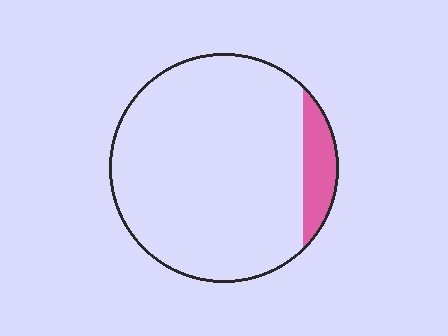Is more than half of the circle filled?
No.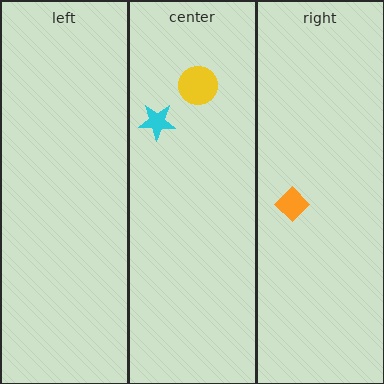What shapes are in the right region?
The orange diamond.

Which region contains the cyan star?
The center region.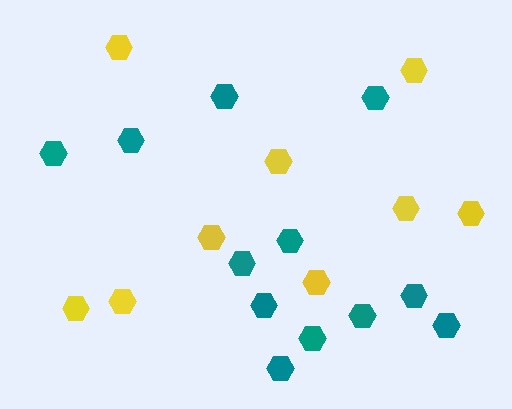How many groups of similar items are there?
There are 2 groups: one group of yellow hexagons (9) and one group of teal hexagons (12).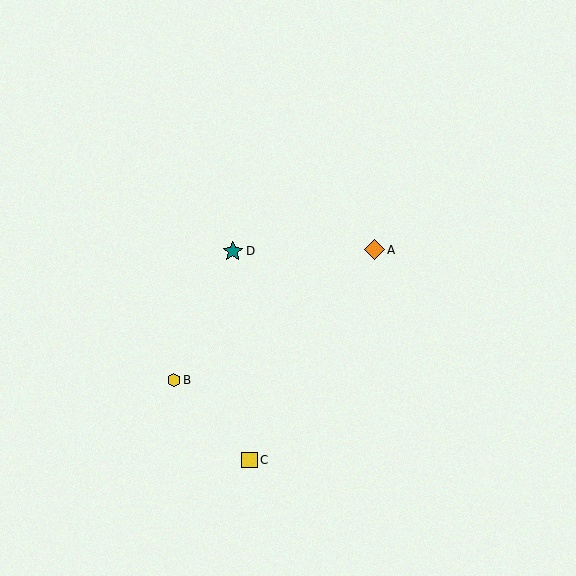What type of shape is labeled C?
Shape C is a yellow square.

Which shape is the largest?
The teal star (labeled D) is the largest.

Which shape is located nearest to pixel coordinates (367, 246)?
The orange diamond (labeled A) at (374, 250) is nearest to that location.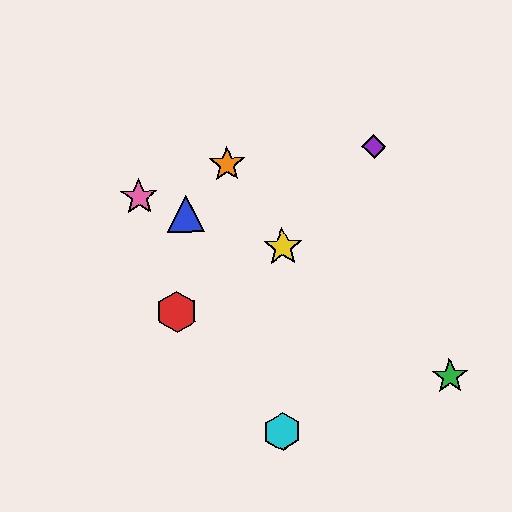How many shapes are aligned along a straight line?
3 shapes (the blue triangle, the yellow star, the pink star) are aligned along a straight line.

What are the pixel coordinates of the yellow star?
The yellow star is at (283, 247).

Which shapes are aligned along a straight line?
The blue triangle, the yellow star, the pink star are aligned along a straight line.